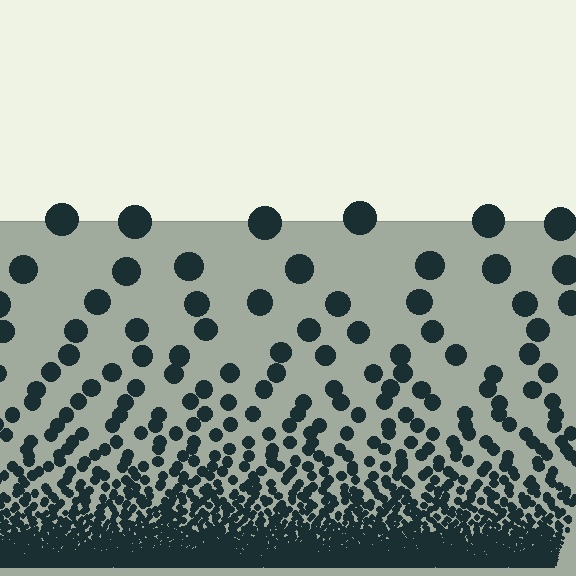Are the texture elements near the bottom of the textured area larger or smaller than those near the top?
Smaller. The gradient is inverted — elements near the bottom are smaller and denser.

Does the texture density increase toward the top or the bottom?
Density increases toward the bottom.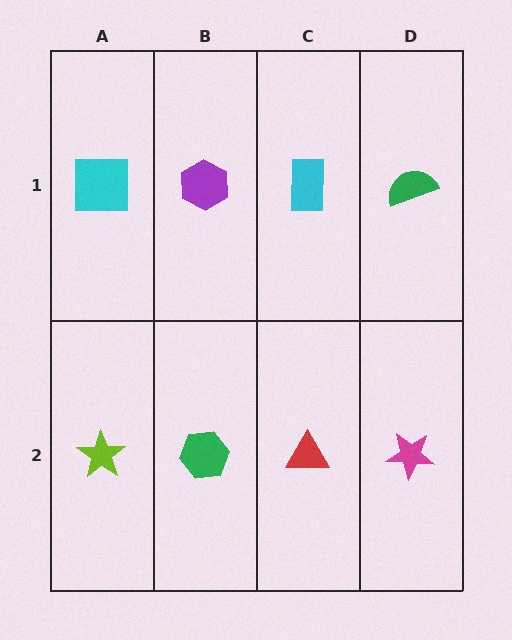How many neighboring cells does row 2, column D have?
2.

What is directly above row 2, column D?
A green semicircle.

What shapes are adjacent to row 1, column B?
A green hexagon (row 2, column B), a cyan square (row 1, column A), a cyan rectangle (row 1, column C).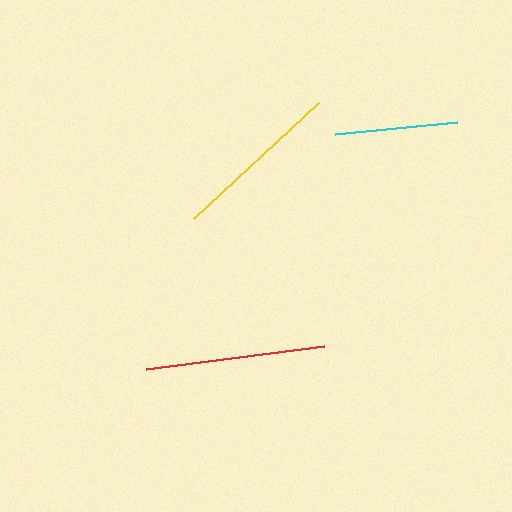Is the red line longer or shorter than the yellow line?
The red line is longer than the yellow line.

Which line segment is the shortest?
The cyan line is the shortest at approximately 122 pixels.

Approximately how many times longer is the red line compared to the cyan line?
The red line is approximately 1.5 times the length of the cyan line.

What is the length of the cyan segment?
The cyan segment is approximately 122 pixels long.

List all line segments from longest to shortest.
From longest to shortest: red, yellow, cyan.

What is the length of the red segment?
The red segment is approximately 180 pixels long.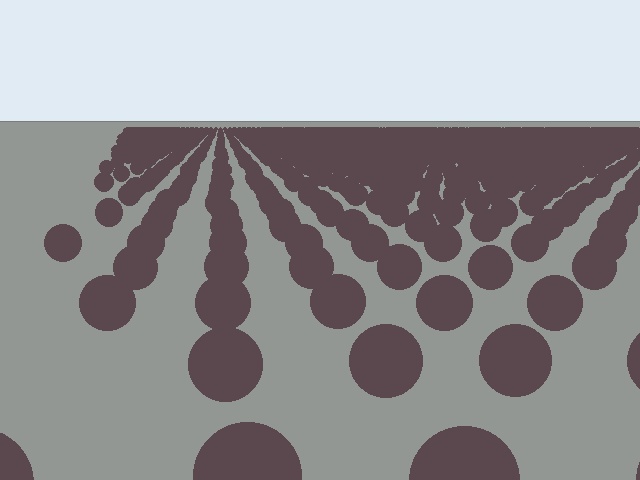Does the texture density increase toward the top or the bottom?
Density increases toward the top.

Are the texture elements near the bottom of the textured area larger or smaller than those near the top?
Larger. Near the bottom, elements are closer to the viewer and appear at a bigger on-screen size.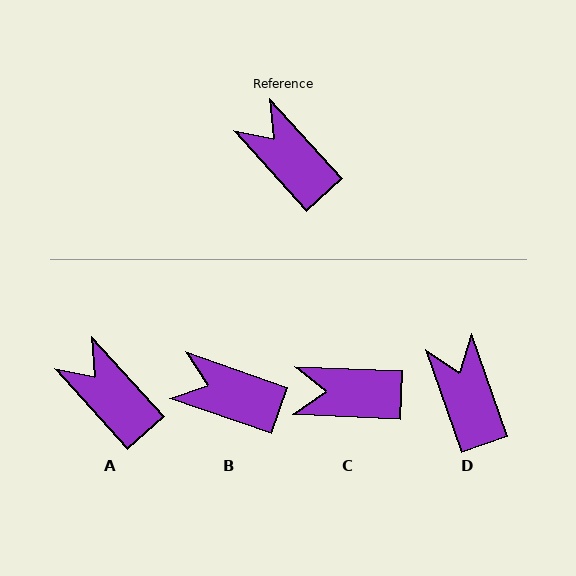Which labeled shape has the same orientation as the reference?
A.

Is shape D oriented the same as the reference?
No, it is off by about 23 degrees.